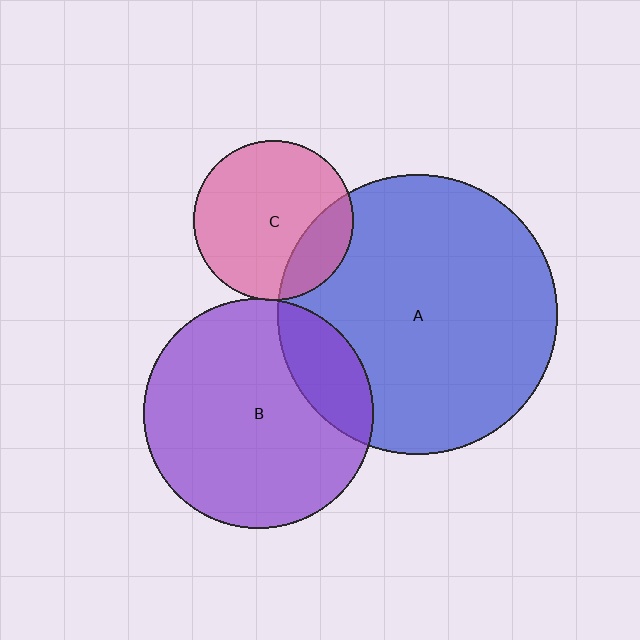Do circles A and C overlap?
Yes.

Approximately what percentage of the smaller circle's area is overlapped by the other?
Approximately 20%.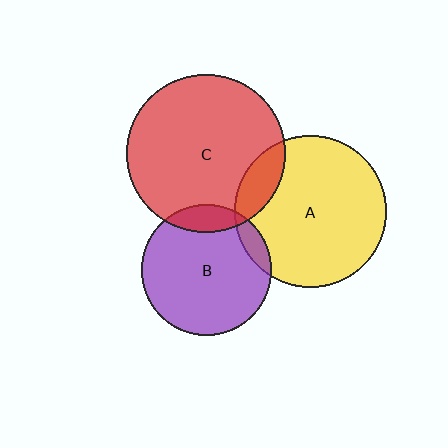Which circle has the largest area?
Circle C (red).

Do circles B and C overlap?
Yes.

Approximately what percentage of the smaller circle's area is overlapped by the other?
Approximately 10%.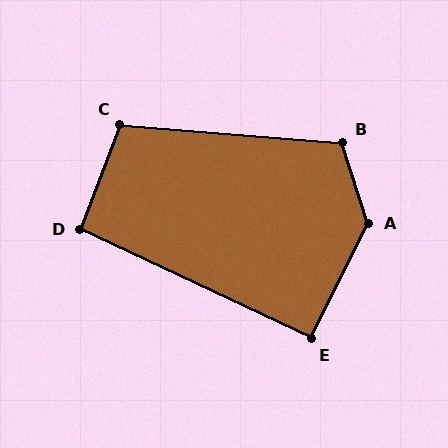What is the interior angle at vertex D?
Approximately 94 degrees (approximately right).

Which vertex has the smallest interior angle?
E, at approximately 91 degrees.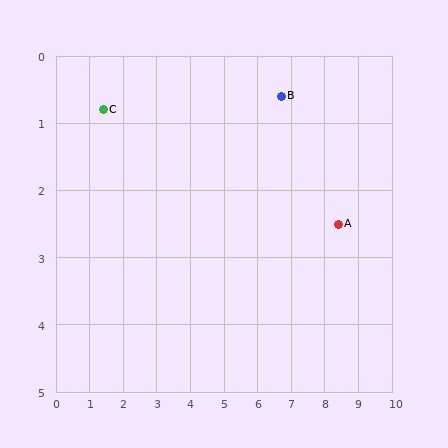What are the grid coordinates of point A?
Point A is at approximately (8.4, 2.5).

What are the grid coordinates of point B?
Point B is at approximately (6.7, 0.6).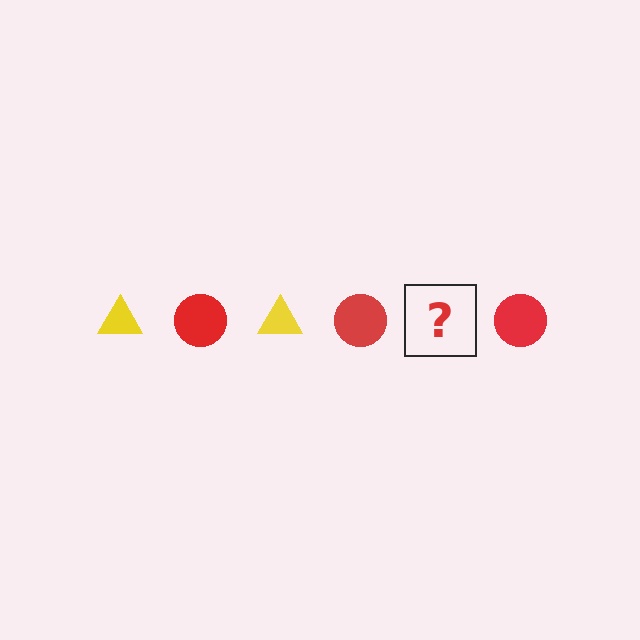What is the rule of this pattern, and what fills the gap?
The rule is that the pattern alternates between yellow triangle and red circle. The gap should be filled with a yellow triangle.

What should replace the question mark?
The question mark should be replaced with a yellow triangle.